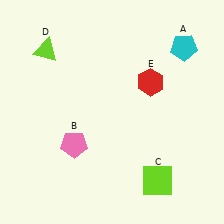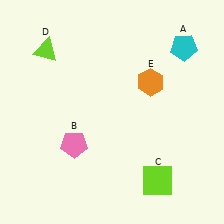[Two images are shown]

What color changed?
The hexagon (E) changed from red in Image 1 to orange in Image 2.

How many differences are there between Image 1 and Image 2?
There is 1 difference between the two images.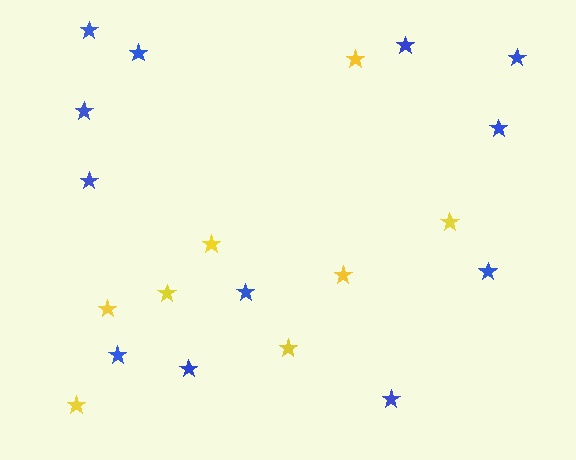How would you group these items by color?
There are 2 groups: one group of yellow stars (8) and one group of blue stars (12).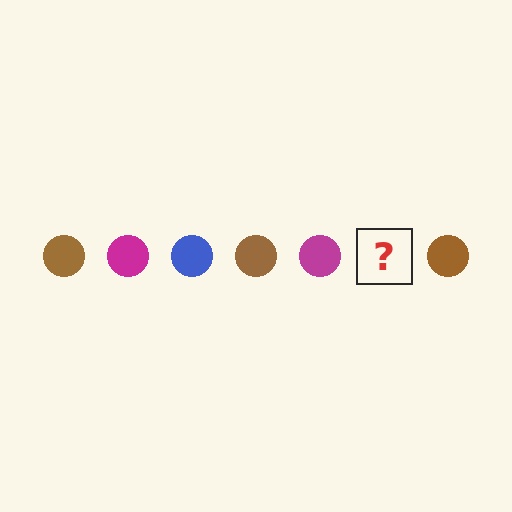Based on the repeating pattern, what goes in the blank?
The blank should be a blue circle.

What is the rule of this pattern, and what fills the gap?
The rule is that the pattern cycles through brown, magenta, blue circles. The gap should be filled with a blue circle.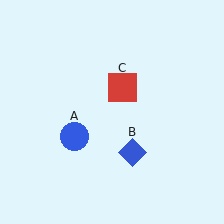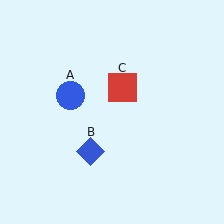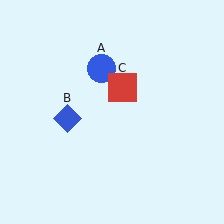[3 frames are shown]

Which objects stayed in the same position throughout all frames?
Red square (object C) remained stationary.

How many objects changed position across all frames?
2 objects changed position: blue circle (object A), blue diamond (object B).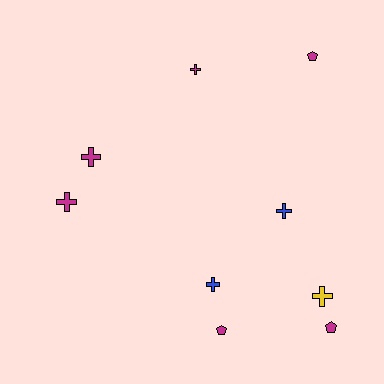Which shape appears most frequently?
Cross, with 6 objects.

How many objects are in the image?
There are 9 objects.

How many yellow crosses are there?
There is 1 yellow cross.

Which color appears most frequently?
Magenta, with 6 objects.